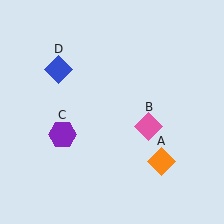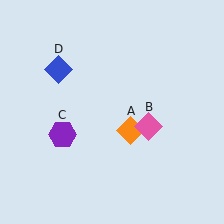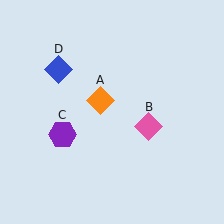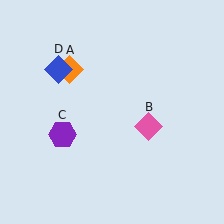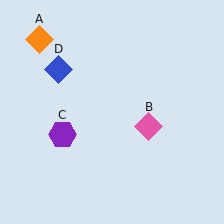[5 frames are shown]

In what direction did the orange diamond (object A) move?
The orange diamond (object A) moved up and to the left.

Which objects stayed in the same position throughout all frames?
Pink diamond (object B) and purple hexagon (object C) and blue diamond (object D) remained stationary.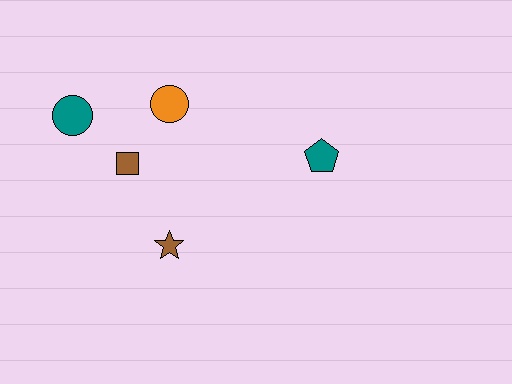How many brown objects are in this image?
There are 2 brown objects.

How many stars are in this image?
There is 1 star.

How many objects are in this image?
There are 5 objects.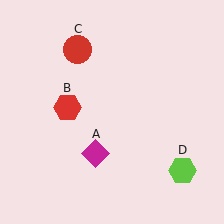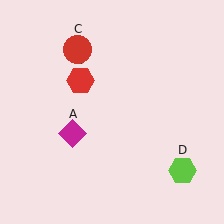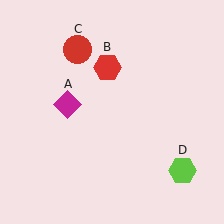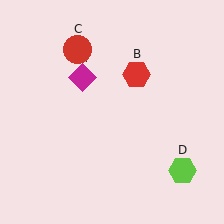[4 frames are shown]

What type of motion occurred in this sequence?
The magenta diamond (object A), red hexagon (object B) rotated clockwise around the center of the scene.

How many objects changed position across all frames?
2 objects changed position: magenta diamond (object A), red hexagon (object B).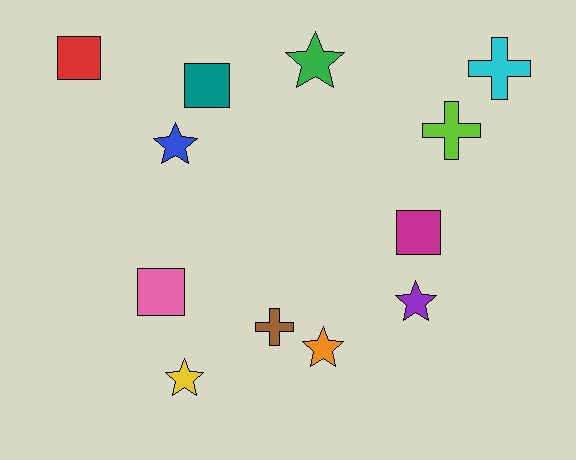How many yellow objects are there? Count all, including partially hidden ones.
There is 1 yellow object.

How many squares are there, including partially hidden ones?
There are 4 squares.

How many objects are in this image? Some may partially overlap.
There are 12 objects.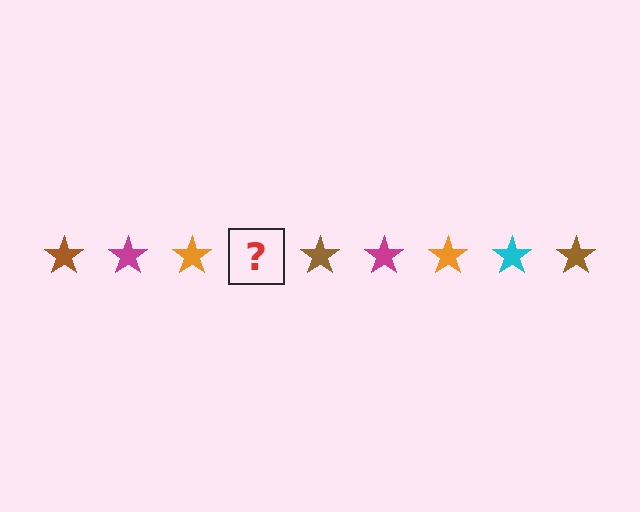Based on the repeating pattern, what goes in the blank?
The blank should be a cyan star.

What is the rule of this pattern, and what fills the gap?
The rule is that the pattern cycles through brown, magenta, orange, cyan stars. The gap should be filled with a cyan star.